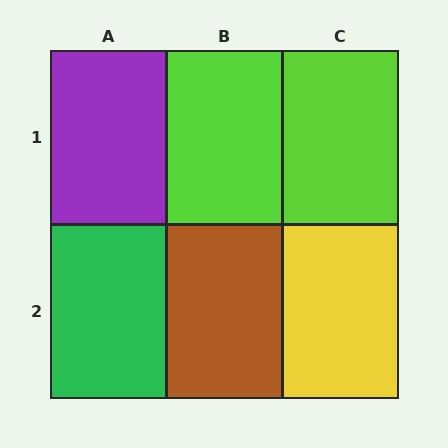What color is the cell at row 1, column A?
Purple.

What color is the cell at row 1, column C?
Lime.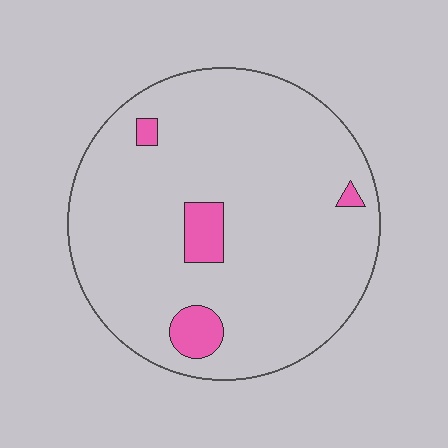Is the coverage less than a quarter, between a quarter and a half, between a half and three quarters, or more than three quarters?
Less than a quarter.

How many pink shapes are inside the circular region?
4.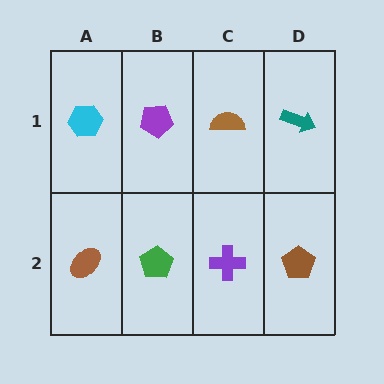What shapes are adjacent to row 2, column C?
A brown semicircle (row 1, column C), a green pentagon (row 2, column B), a brown pentagon (row 2, column D).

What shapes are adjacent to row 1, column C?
A purple cross (row 2, column C), a purple pentagon (row 1, column B), a teal arrow (row 1, column D).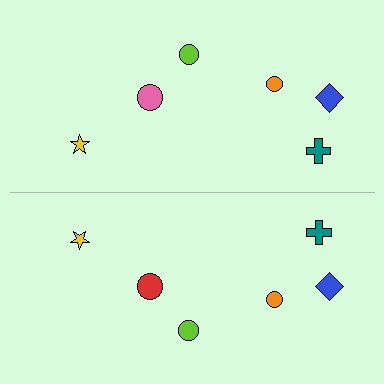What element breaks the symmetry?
The red circle on the bottom side breaks the symmetry — its mirror counterpart is pink.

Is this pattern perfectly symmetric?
No, the pattern is not perfectly symmetric. The red circle on the bottom side breaks the symmetry — its mirror counterpart is pink.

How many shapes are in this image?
There are 12 shapes in this image.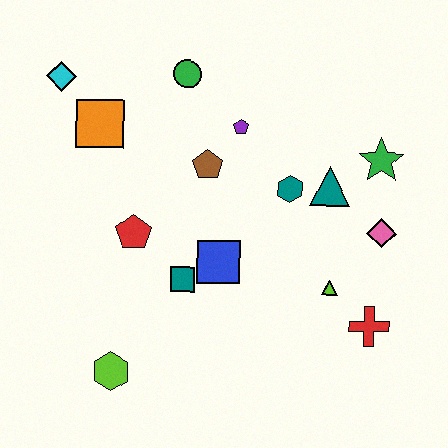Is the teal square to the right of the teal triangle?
No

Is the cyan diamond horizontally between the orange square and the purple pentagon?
No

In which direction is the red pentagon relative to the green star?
The red pentagon is to the left of the green star.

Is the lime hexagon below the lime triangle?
Yes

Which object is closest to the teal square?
The blue square is closest to the teal square.